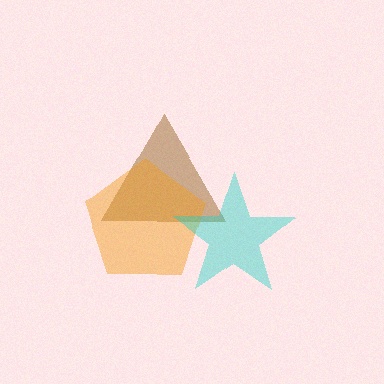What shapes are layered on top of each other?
The layered shapes are: a brown triangle, an orange pentagon, a cyan star.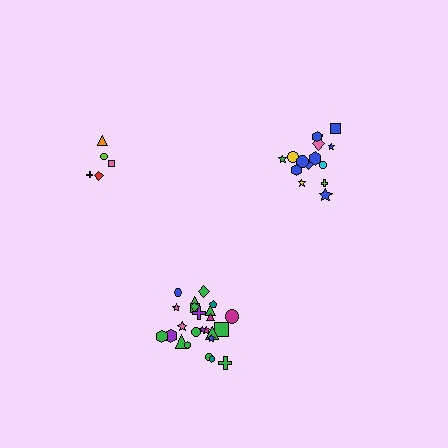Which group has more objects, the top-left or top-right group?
The top-right group.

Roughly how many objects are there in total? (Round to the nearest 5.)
Roughly 45 objects in total.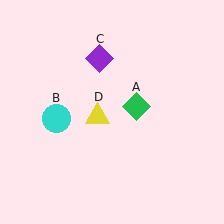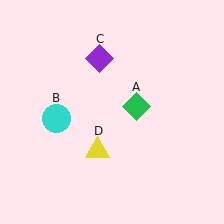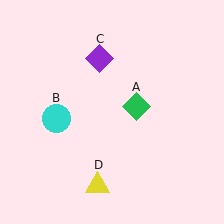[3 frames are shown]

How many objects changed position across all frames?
1 object changed position: yellow triangle (object D).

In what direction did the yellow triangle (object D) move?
The yellow triangle (object D) moved down.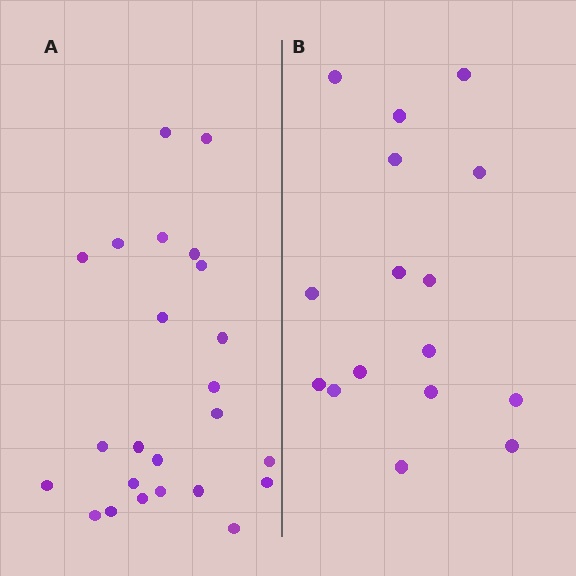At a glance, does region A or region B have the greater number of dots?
Region A (the left region) has more dots.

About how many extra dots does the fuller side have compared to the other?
Region A has roughly 8 or so more dots than region B.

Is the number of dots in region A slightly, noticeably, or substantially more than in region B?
Region A has substantially more. The ratio is roughly 1.5 to 1.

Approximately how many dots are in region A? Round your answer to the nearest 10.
About 20 dots. (The exact count is 24, which rounds to 20.)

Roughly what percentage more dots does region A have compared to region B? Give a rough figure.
About 50% more.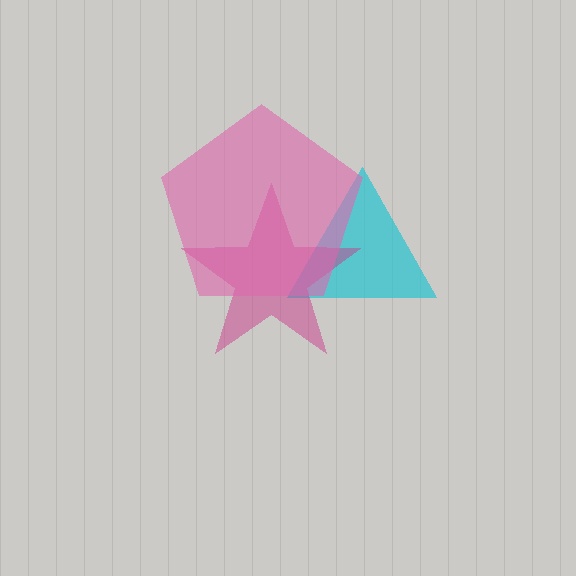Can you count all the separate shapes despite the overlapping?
Yes, there are 3 separate shapes.